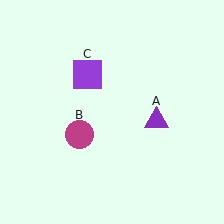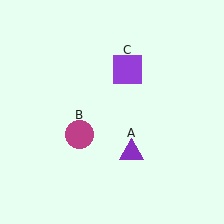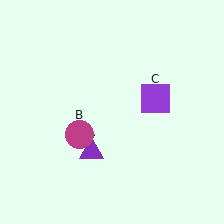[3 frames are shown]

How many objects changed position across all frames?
2 objects changed position: purple triangle (object A), purple square (object C).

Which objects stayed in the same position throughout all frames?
Magenta circle (object B) remained stationary.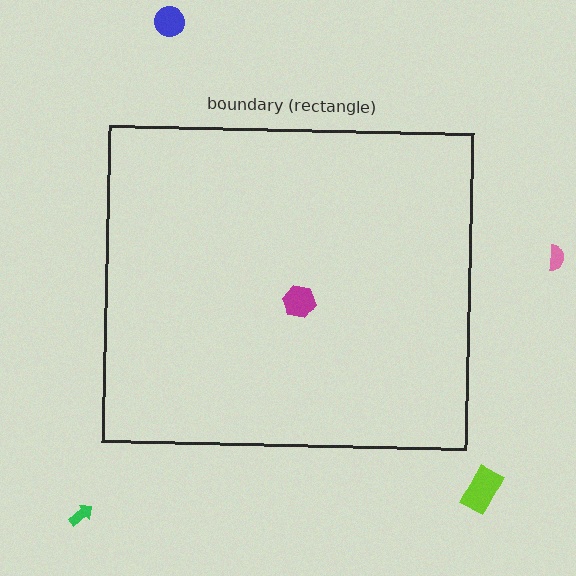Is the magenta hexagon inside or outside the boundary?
Inside.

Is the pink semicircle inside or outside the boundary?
Outside.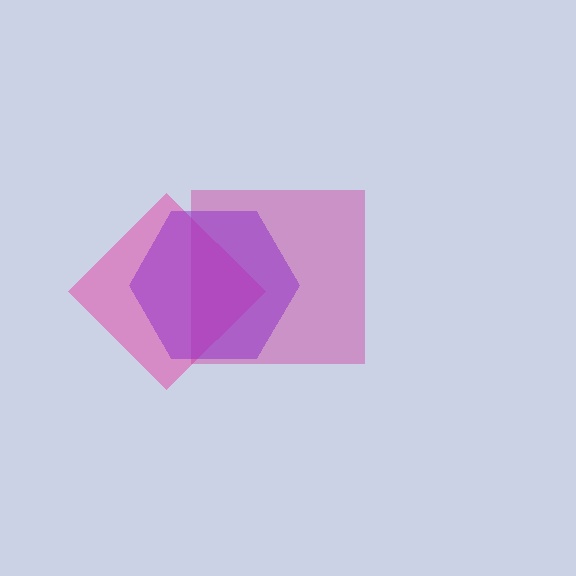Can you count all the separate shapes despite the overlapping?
Yes, there are 3 separate shapes.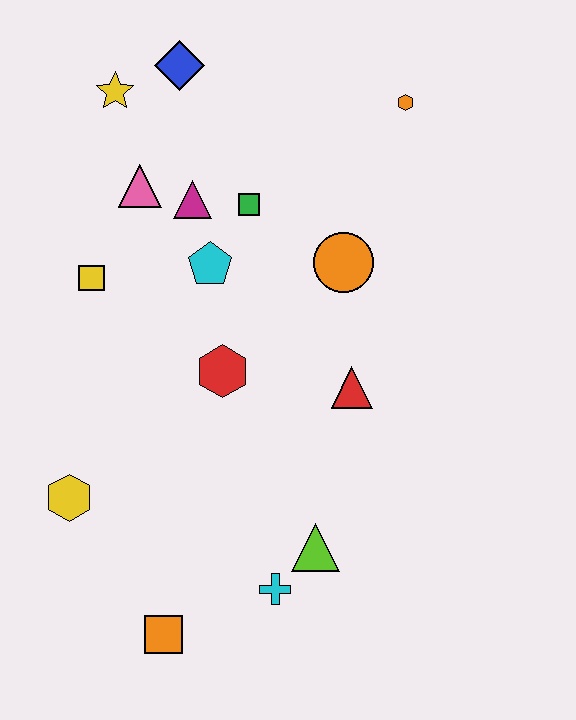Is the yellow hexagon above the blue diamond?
No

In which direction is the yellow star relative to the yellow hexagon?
The yellow star is above the yellow hexagon.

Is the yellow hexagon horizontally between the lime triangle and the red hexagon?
No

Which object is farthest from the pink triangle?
The orange square is farthest from the pink triangle.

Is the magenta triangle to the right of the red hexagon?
No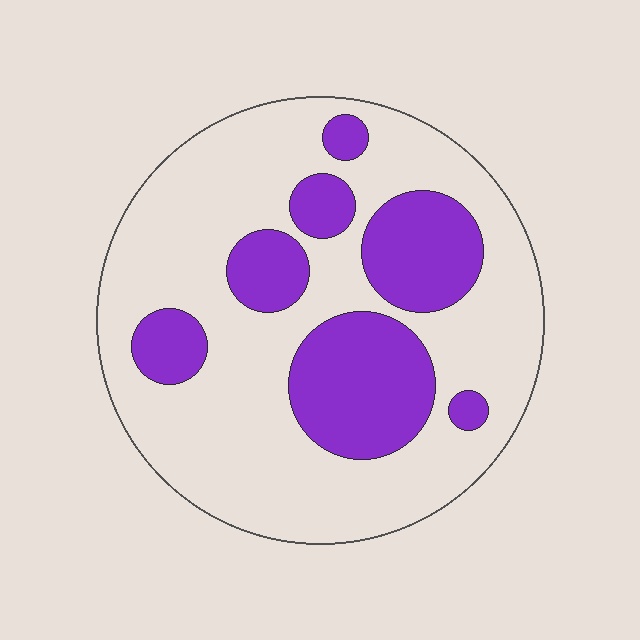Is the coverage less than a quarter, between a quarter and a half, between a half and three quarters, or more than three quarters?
Between a quarter and a half.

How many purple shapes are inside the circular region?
7.